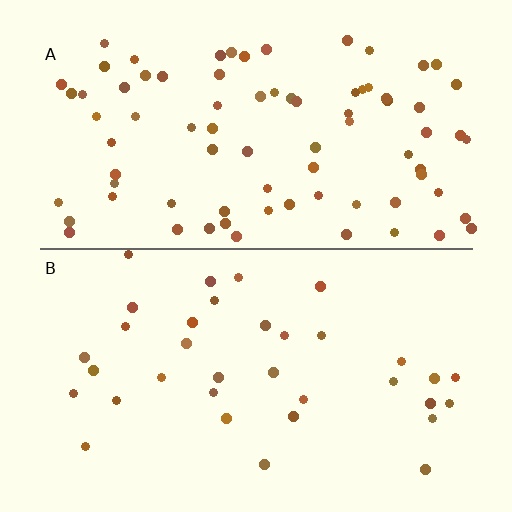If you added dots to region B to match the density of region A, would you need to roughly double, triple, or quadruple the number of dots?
Approximately double.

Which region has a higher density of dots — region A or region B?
A (the top).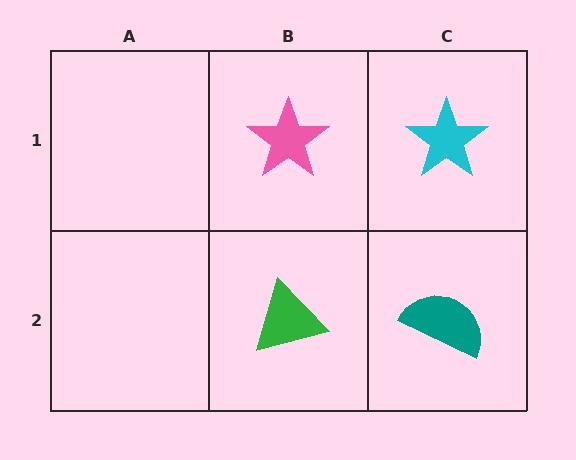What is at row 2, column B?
A green triangle.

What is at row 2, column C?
A teal semicircle.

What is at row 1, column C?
A cyan star.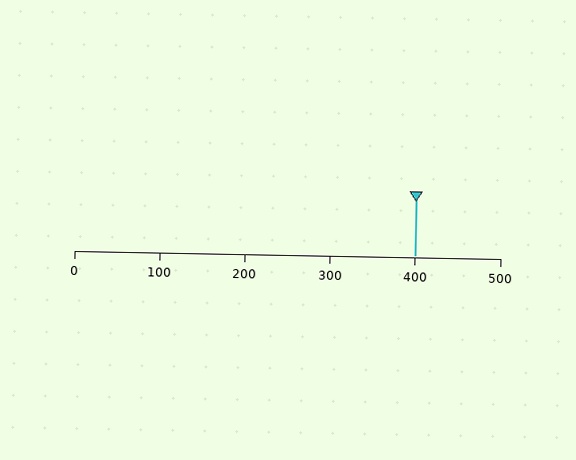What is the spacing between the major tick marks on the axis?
The major ticks are spaced 100 apart.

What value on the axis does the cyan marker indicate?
The marker indicates approximately 400.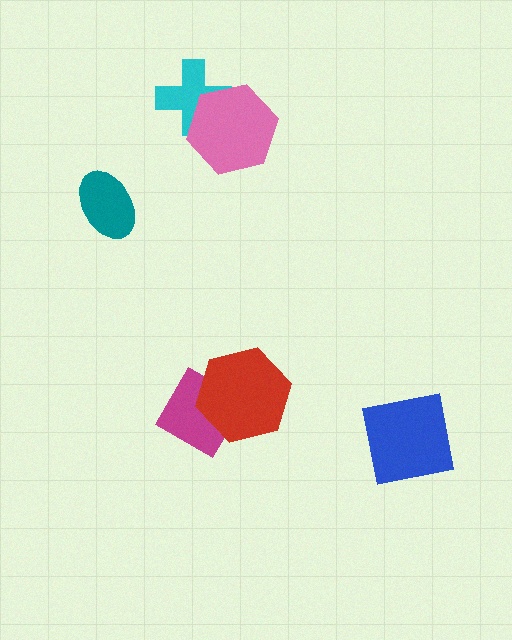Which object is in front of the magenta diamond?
The red hexagon is in front of the magenta diamond.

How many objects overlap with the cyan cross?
1 object overlaps with the cyan cross.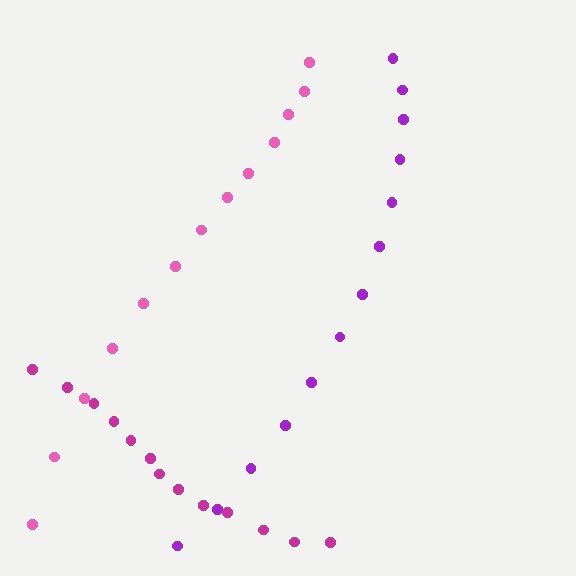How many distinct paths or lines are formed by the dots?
There are 3 distinct paths.